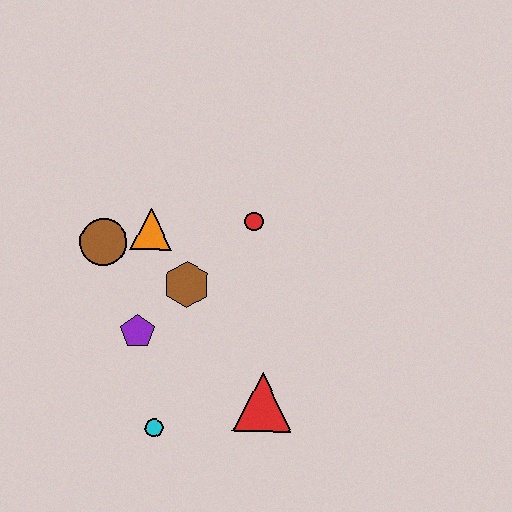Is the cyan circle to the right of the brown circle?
Yes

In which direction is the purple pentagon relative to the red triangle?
The purple pentagon is to the left of the red triangle.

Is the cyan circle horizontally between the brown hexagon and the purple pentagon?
Yes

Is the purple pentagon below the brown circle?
Yes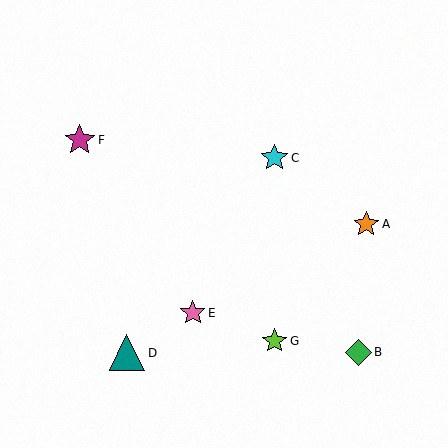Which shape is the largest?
The teal triangle (labeled D) is the largest.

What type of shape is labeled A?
Shape A is an orange star.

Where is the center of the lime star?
The center of the lime star is at (275, 341).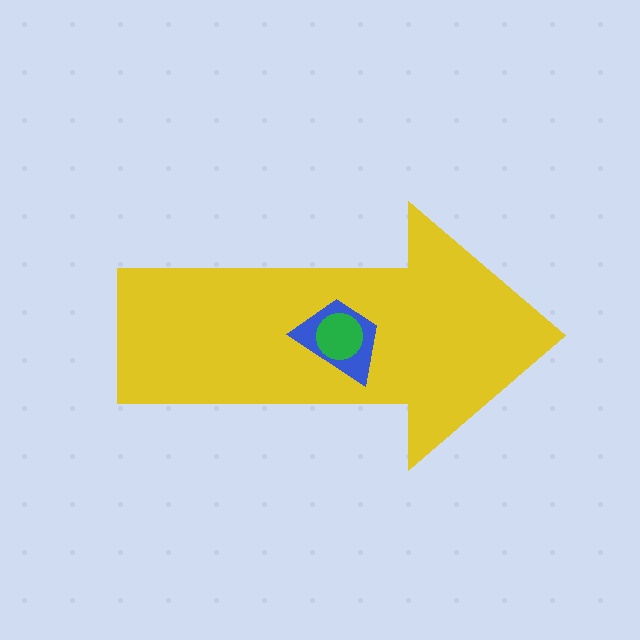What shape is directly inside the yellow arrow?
The blue trapezoid.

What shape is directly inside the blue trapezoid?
The green circle.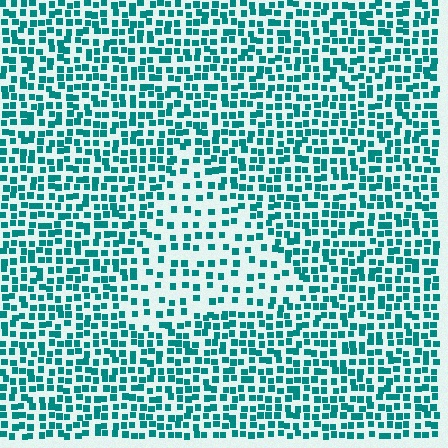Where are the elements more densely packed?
The elements are more densely packed outside the triangle boundary.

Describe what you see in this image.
The image contains small teal elements arranged at two different densities. A triangle-shaped region is visible where the elements are less densely packed than the surrounding area.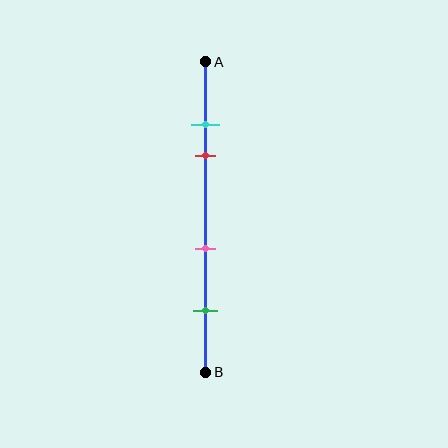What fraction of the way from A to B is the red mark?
The red mark is approximately 30% (0.3) of the way from A to B.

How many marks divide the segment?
There are 4 marks dividing the segment.